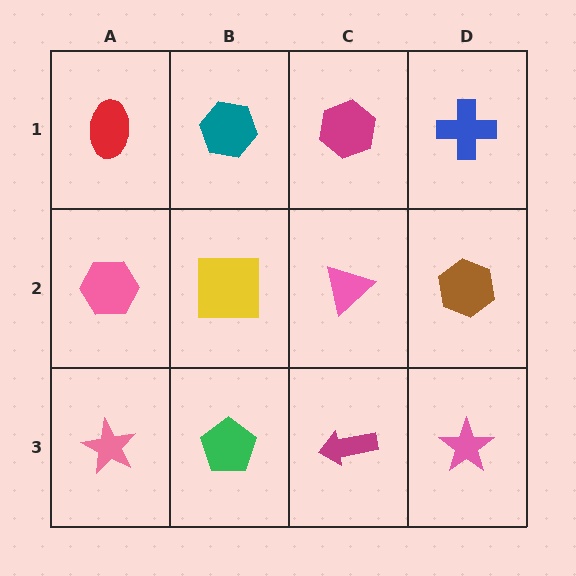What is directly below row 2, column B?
A green pentagon.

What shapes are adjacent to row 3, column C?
A pink triangle (row 2, column C), a green pentagon (row 3, column B), a pink star (row 3, column D).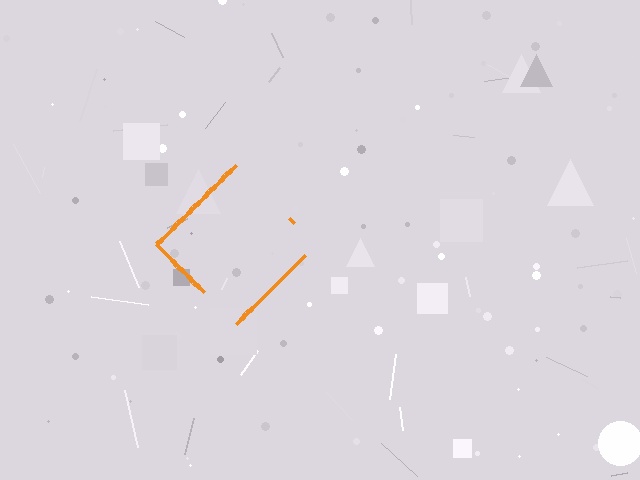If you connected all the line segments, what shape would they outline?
They would outline a diamond.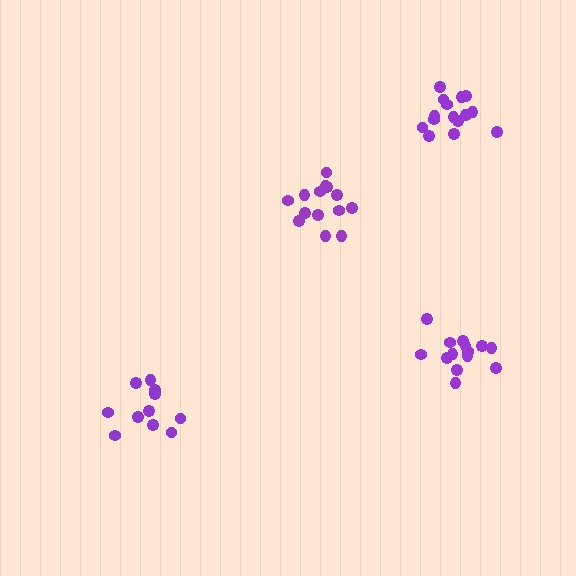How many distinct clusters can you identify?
There are 4 distinct clusters.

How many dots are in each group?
Group 1: 14 dots, Group 2: 11 dots, Group 3: 16 dots, Group 4: 15 dots (56 total).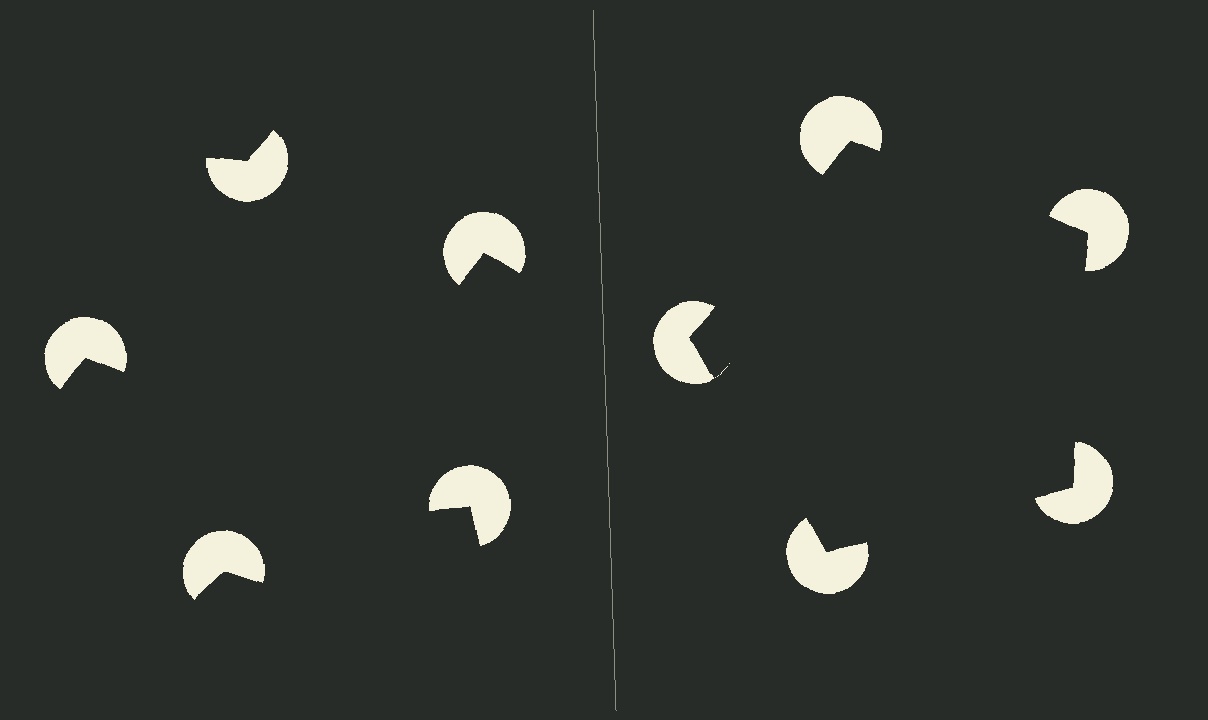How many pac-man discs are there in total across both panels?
10 — 5 on each side.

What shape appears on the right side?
An illusory pentagon.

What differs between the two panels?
The pac-man discs are positioned identically on both sides; only the wedge orientations differ. On the right they align to a pentagon; on the left they are misaligned.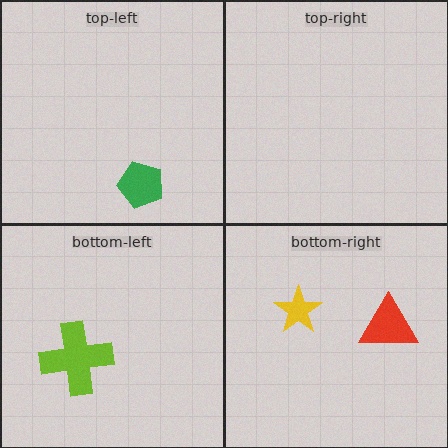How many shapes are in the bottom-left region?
1.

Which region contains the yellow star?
The bottom-right region.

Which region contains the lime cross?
The bottom-left region.